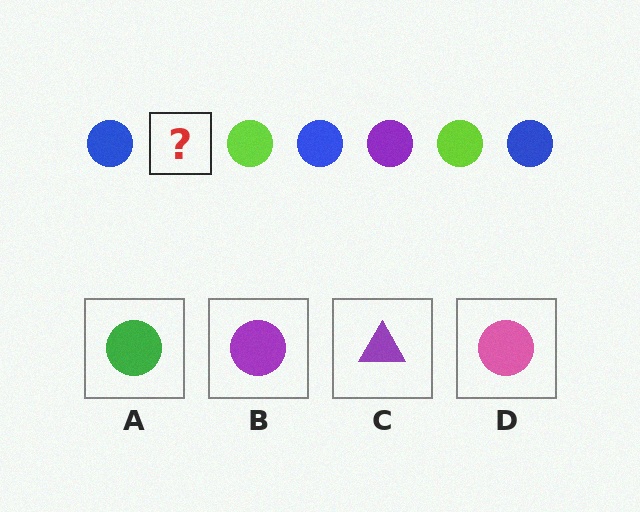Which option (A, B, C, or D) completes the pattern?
B.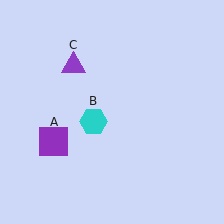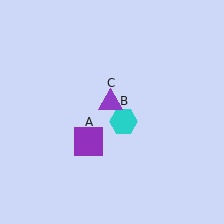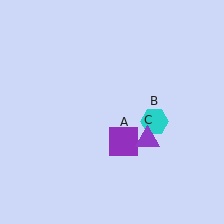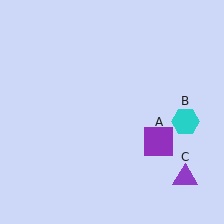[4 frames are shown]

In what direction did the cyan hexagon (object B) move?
The cyan hexagon (object B) moved right.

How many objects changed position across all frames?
3 objects changed position: purple square (object A), cyan hexagon (object B), purple triangle (object C).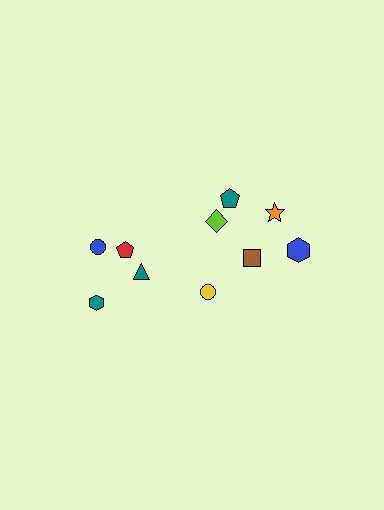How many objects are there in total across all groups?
There are 10 objects.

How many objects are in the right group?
There are 6 objects.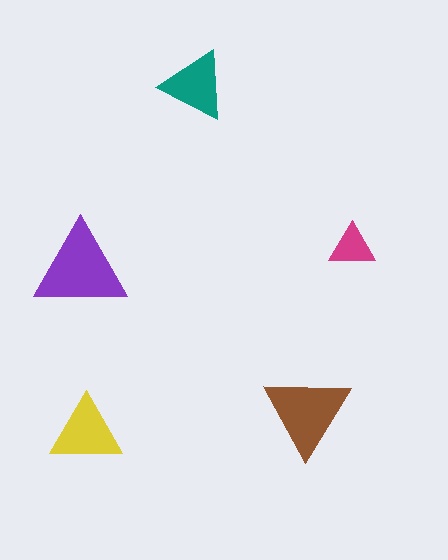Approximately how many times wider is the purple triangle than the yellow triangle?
About 1.5 times wider.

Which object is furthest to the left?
The purple triangle is leftmost.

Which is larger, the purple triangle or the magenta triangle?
The purple one.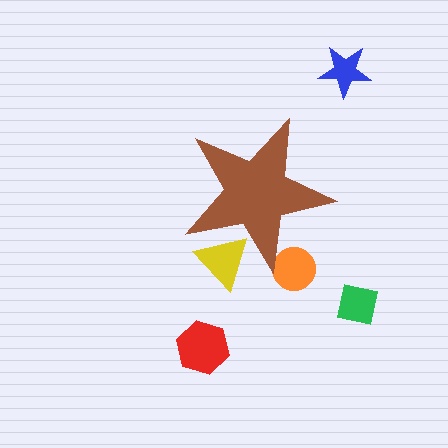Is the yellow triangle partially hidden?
Yes, the yellow triangle is partially hidden behind the brown star.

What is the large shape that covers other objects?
A brown star.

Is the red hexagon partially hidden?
No, the red hexagon is fully visible.